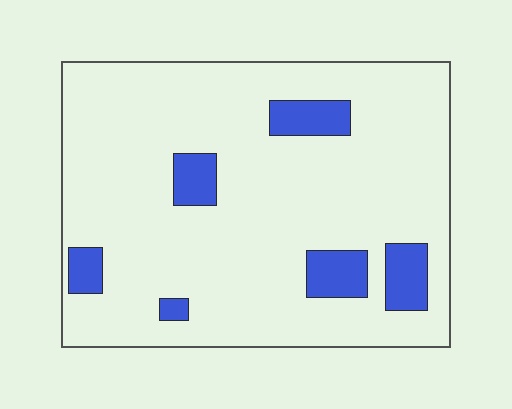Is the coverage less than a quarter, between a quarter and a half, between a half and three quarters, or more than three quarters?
Less than a quarter.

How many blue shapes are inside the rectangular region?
6.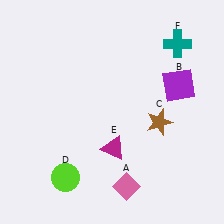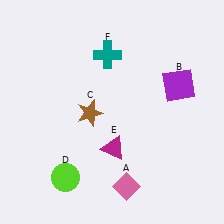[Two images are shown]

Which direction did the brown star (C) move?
The brown star (C) moved left.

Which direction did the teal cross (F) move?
The teal cross (F) moved left.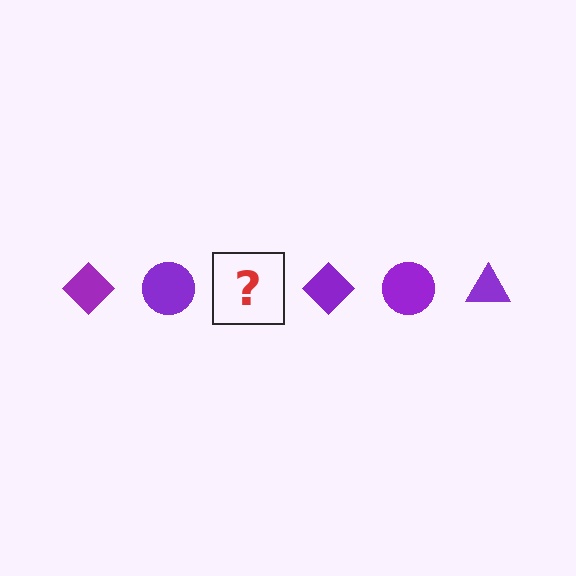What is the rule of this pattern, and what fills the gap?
The rule is that the pattern cycles through diamond, circle, triangle shapes in purple. The gap should be filled with a purple triangle.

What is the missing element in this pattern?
The missing element is a purple triangle.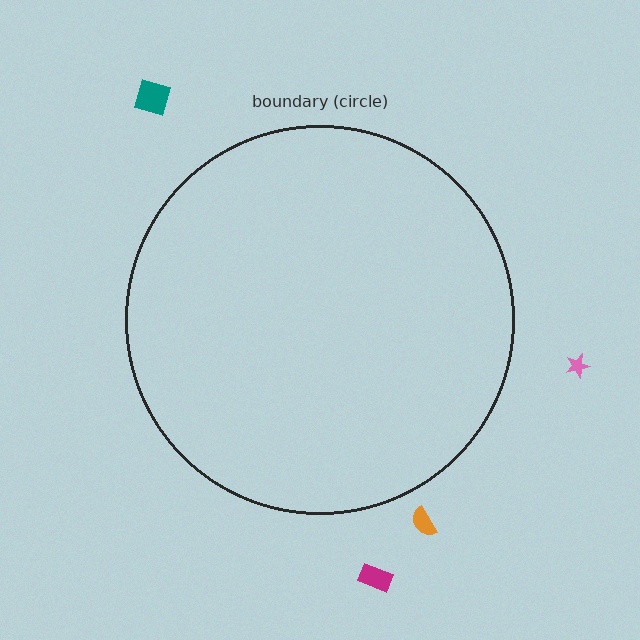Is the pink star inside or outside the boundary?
Outside.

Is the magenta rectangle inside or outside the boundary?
Outside.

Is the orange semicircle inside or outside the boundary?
Outside.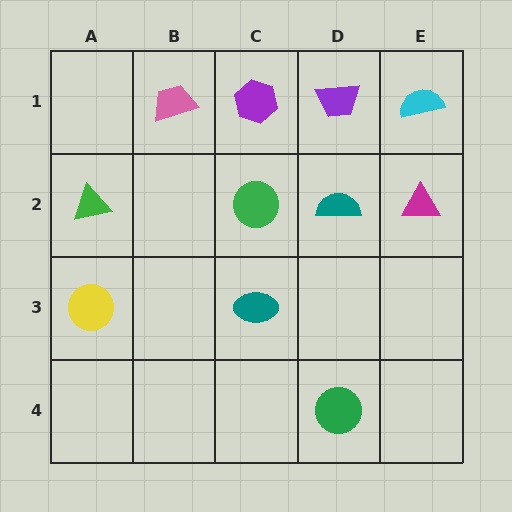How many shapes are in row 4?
1 shape.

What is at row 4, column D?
A green circle.